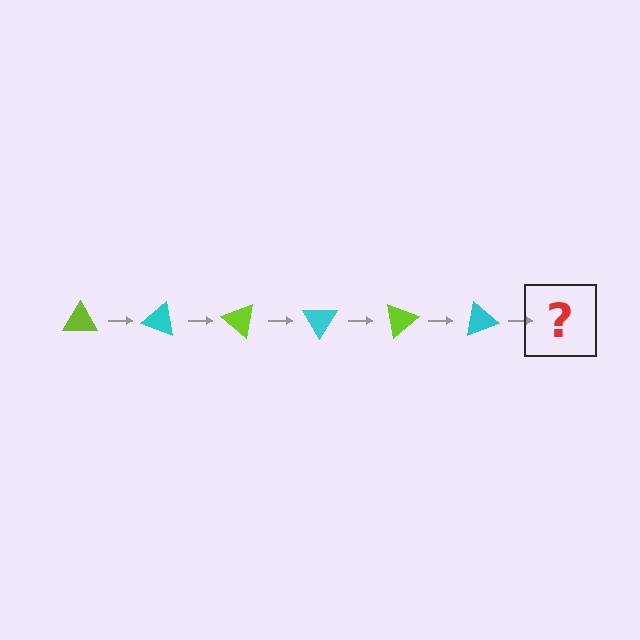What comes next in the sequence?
The next element should be a lime triangle, rotated 120 degrees from the start.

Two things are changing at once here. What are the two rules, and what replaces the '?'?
The two rules are that it rotates 20 degrees each step and the color cycles through lime and cyan. The '?' should be a lime triangle, rotated 120 degrees from the start.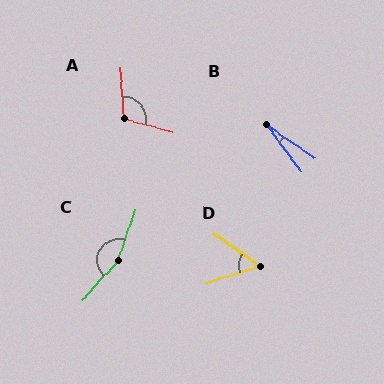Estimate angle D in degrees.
Approximately 53 degrees.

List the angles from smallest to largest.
B (19°), D (53°), A (109°), C (158°).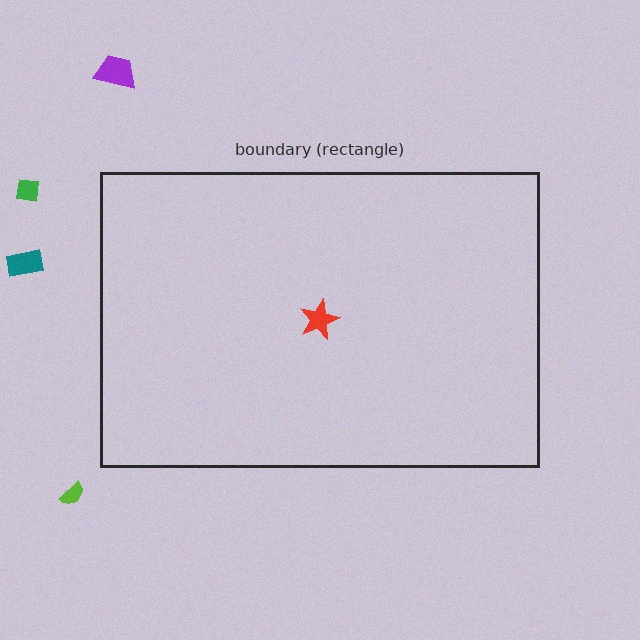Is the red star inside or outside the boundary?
Inside.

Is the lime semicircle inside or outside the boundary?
Outside.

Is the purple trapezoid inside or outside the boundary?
Outside.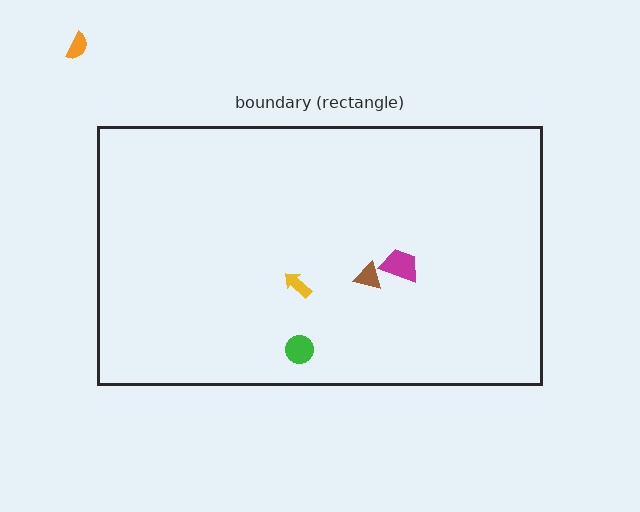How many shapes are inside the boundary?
4 inside, 1 outside.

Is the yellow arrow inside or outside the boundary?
Inside.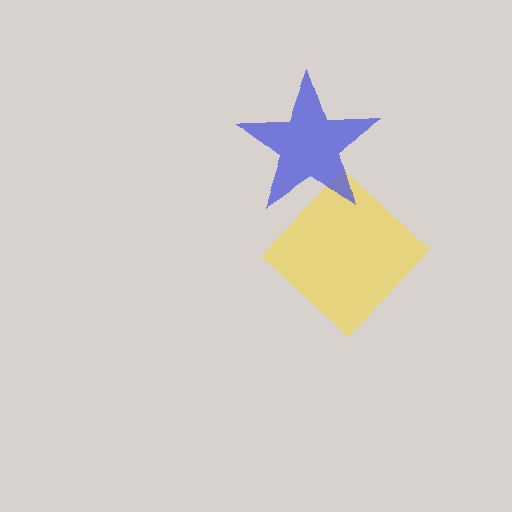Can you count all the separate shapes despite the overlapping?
Yes, there are 2 separate shapes.